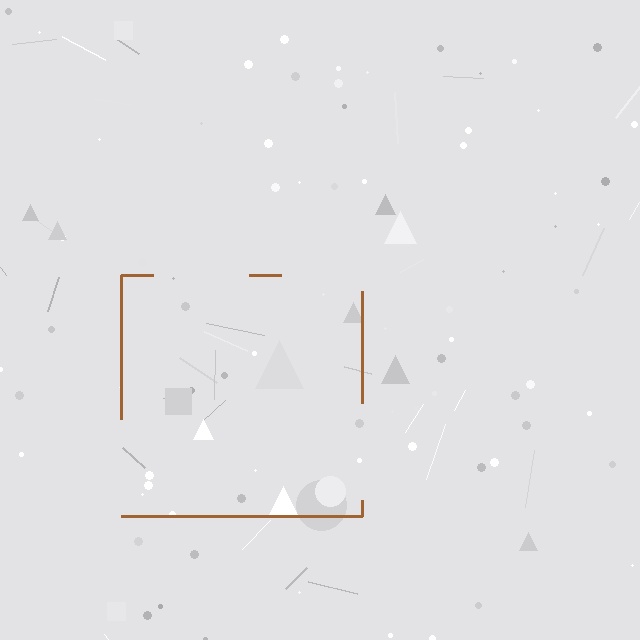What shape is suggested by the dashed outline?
The dashed outline suggests a square.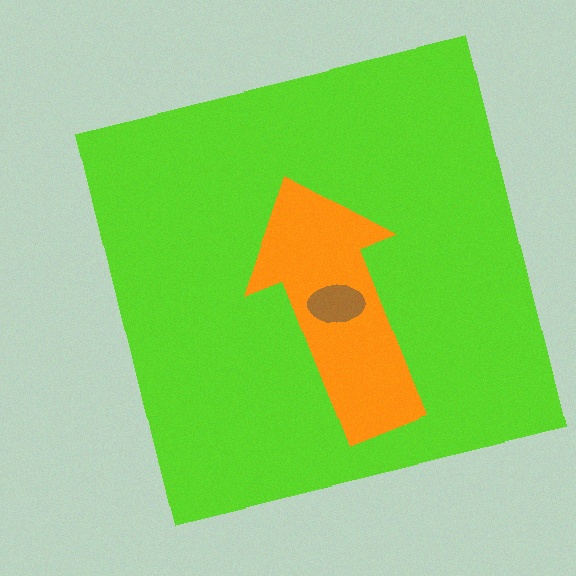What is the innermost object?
The brown ellipse.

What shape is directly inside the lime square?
The orange arrow.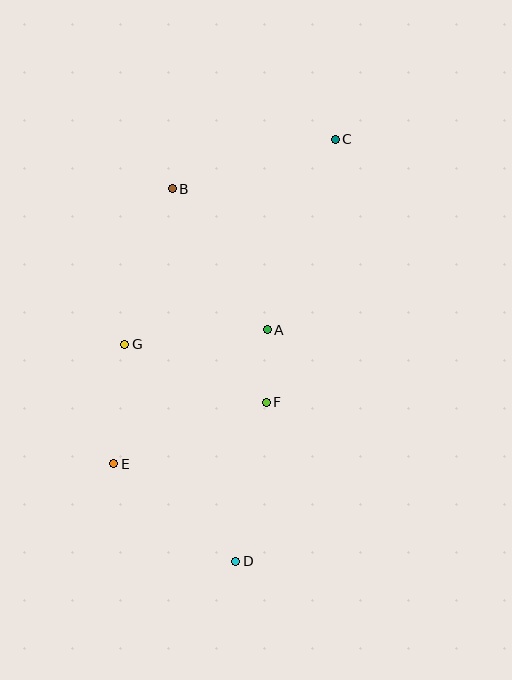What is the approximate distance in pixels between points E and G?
The distance between E and G is approximately 120 pixels.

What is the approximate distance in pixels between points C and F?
The distance between C and F is approximately 272 pixels.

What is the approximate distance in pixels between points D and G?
The distance between D and G is approximately 244 pixels.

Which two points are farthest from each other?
Points C and D are farthest from each other.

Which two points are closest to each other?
Points A and F are closest to each other.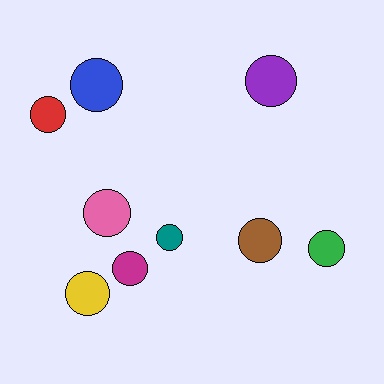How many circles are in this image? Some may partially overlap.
There are 9 circles.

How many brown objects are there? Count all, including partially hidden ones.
There is 1 brown object.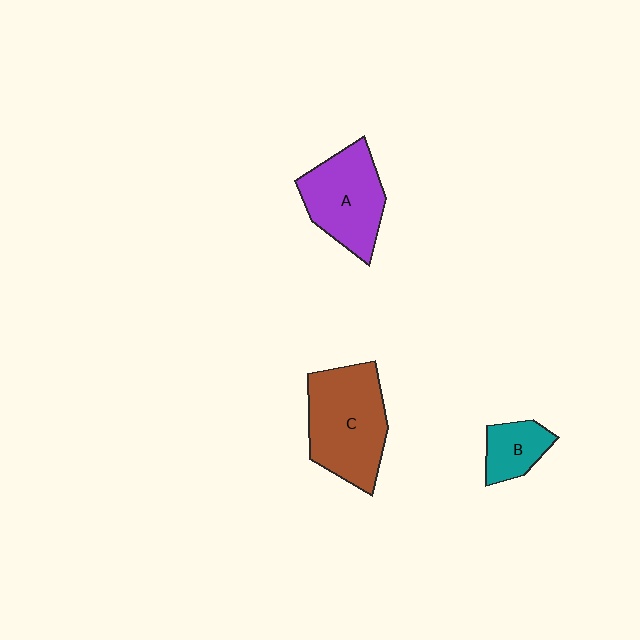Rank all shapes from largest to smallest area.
From largest to smallest: C (brown), A (purple), B (teal).